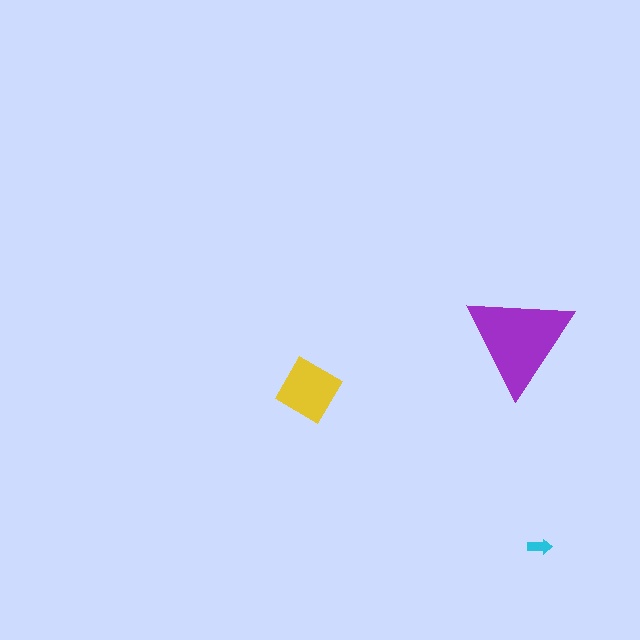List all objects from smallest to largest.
The cyan arrow, the yellow diamond, the purple triangle.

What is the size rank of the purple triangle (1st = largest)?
1st.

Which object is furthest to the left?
The yellow diamond is leftmost.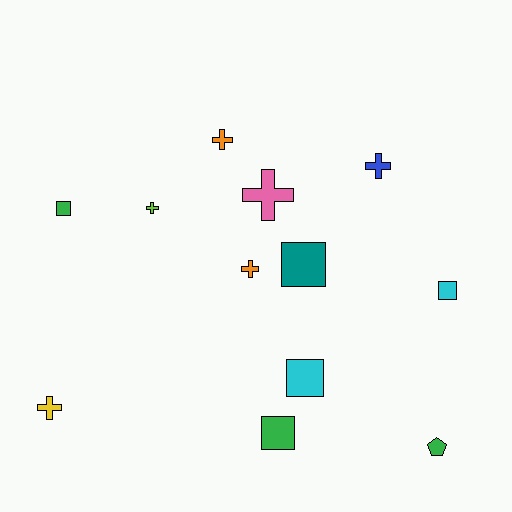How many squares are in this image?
There are 5 squares.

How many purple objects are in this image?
There are no purple objects.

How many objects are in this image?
There are 12 objects.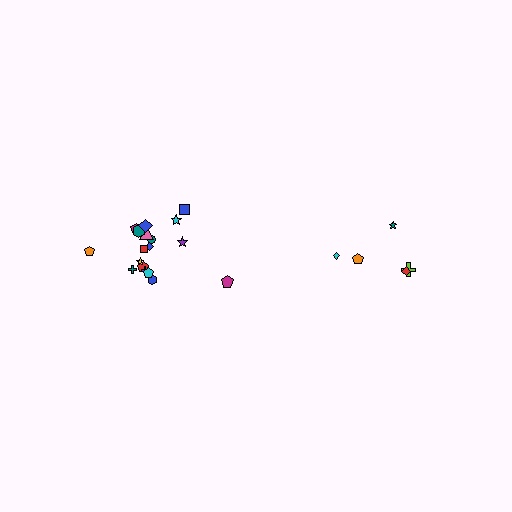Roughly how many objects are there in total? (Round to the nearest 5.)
Roughly 25 objects in total.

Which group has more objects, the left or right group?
The left group.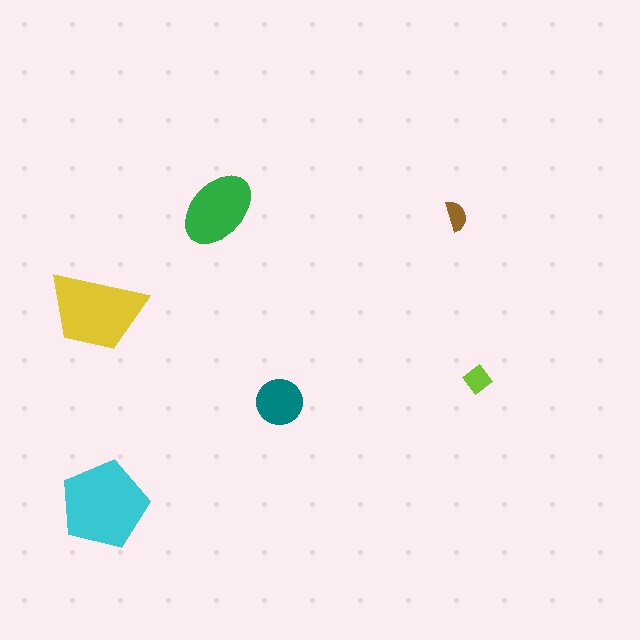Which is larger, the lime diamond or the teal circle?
The teal circle.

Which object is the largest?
The cyan pentagon.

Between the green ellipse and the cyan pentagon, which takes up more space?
The cyan pentagon.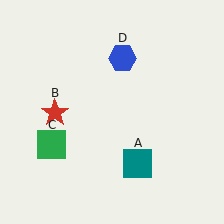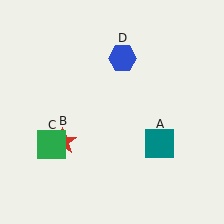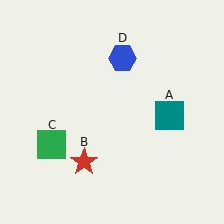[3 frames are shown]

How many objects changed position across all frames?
2 objects changed position: teal square (object A), red star (object B).